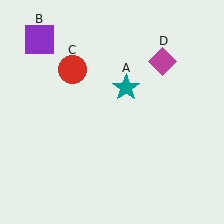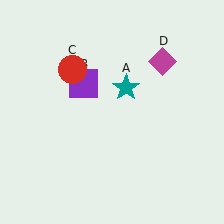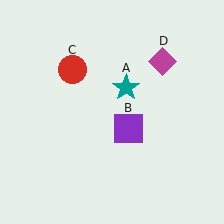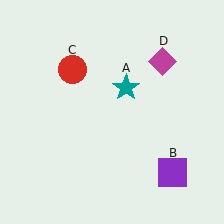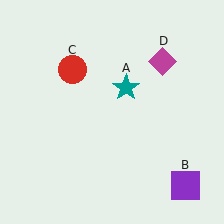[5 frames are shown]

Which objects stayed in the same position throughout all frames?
Teal star (object A) and red circle (object C) and magenta diamond (object D) remained stationary.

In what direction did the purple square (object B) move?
The purple square (object B) moved down and to the right.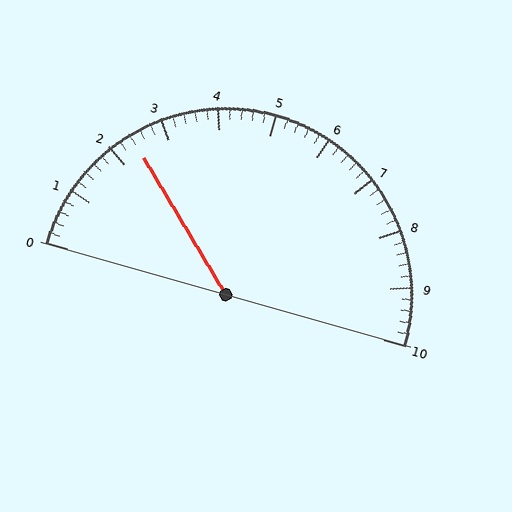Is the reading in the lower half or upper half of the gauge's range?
The reading is in the lower half of the range (0 to 10).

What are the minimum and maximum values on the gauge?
The gauge ranges from 0 to 10.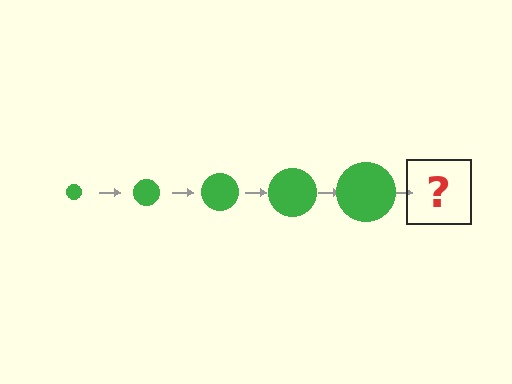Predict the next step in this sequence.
The next step is a green circle, larger than the previous one.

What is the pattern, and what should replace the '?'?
The pattern is that the circle gets progressively larger each step. The '?' should be a green circle, larger than the previous one.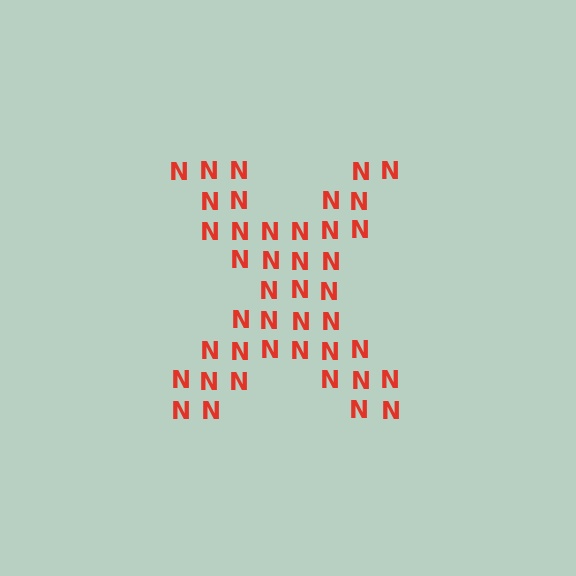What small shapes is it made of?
It is made of small letter N's.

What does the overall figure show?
The overall figure shows the letter X.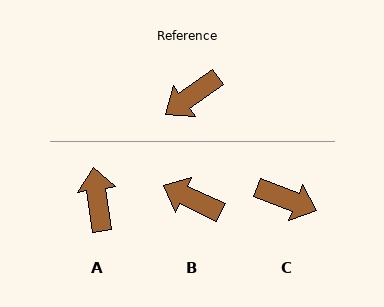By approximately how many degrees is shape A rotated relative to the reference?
Approximately 118 degrees clockwise.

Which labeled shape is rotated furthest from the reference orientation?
C, about 123 degrees away.